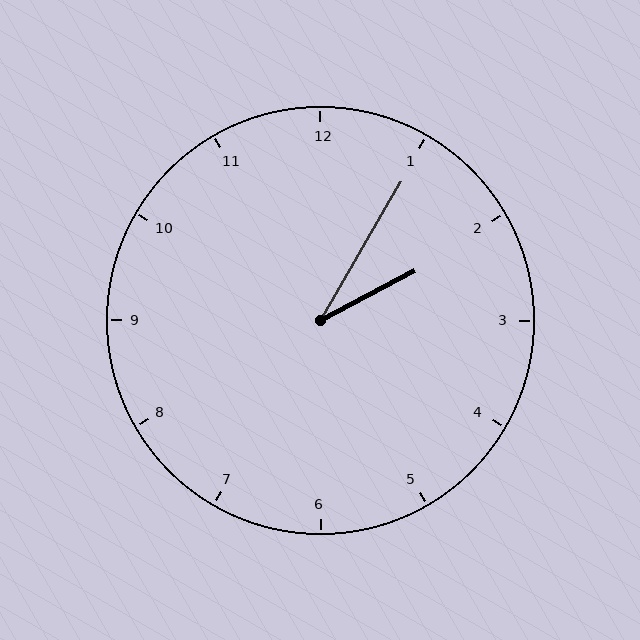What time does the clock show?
2:05.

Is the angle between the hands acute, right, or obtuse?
It is acute.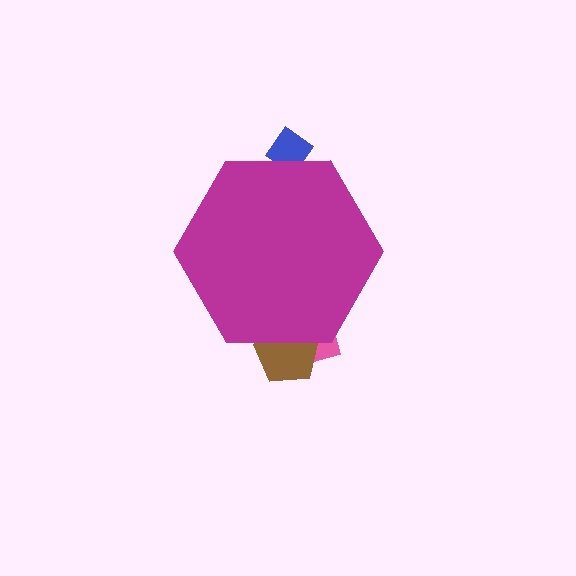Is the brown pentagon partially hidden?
Yes, the brown pentagon is partially hidden behind the magenta hexagon.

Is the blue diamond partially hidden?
Yes, the blue diamond is partially hidden behind the magenta hexagon.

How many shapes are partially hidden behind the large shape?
3 shapes are partially hidden.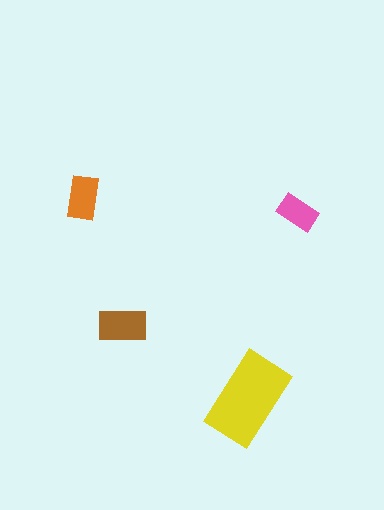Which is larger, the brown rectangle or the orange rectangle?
The brown one.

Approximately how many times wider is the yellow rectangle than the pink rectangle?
About 2.5 times wider.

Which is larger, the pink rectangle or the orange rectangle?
The orange one.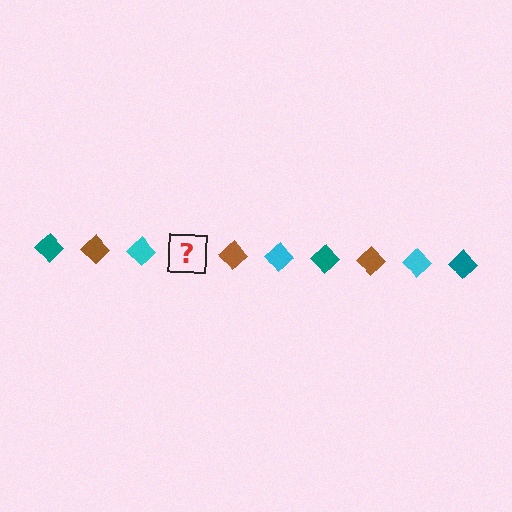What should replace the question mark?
The question mark should be replaced with a teal diamond.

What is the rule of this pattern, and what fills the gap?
The rule is that the pattern cycles through teal, brown, cyan diamonds. The gap should be filled with a teal diamond.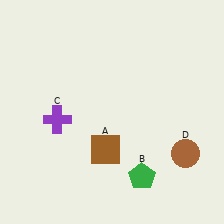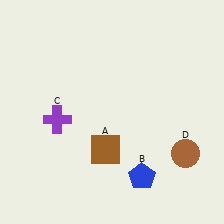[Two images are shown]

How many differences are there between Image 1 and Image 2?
There is 1 difference between the two images.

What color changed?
The pentagon (B) changed from green in Image 1 to blue in Image 2.